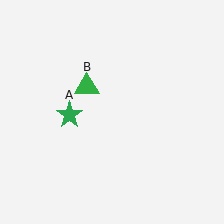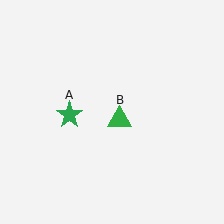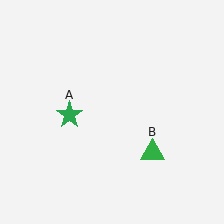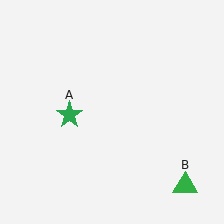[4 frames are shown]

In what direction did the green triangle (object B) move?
The green triangle (object B) moved down and to the right.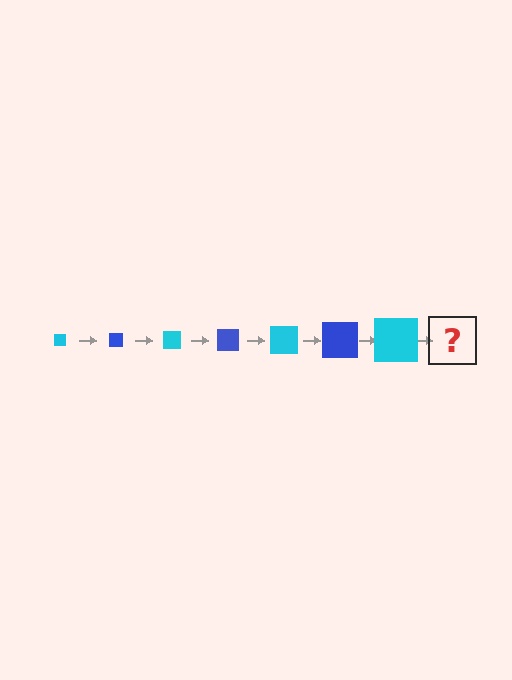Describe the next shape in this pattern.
It should be a blue square, larger than the previous one.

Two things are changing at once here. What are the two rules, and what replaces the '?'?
The two rules are that the square grows larger each step and the color cycles through cyan and blue. The '?' should be a blue square, larger than the previous one.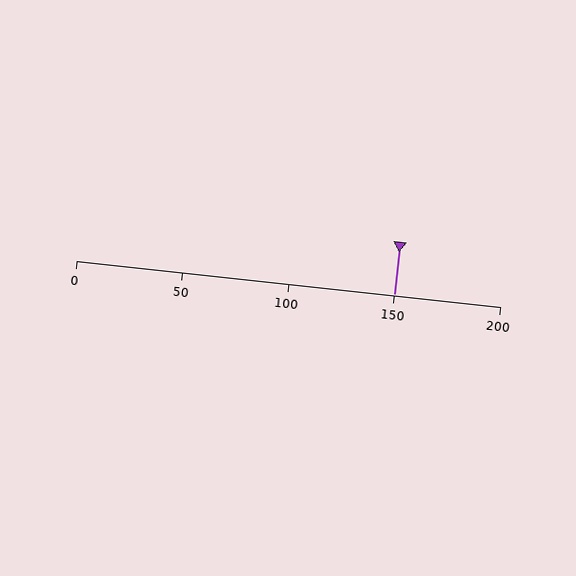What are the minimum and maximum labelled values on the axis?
The axis runs from 0 to 200.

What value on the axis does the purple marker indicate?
The marker indicates approximately 150.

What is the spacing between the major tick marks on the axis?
The major ticks are spaced 50 apart.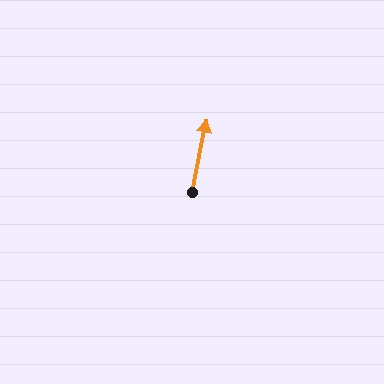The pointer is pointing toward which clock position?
Roughly 12 o'clock.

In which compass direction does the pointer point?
North.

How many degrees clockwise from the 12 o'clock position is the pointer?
Approximately 12 degrees.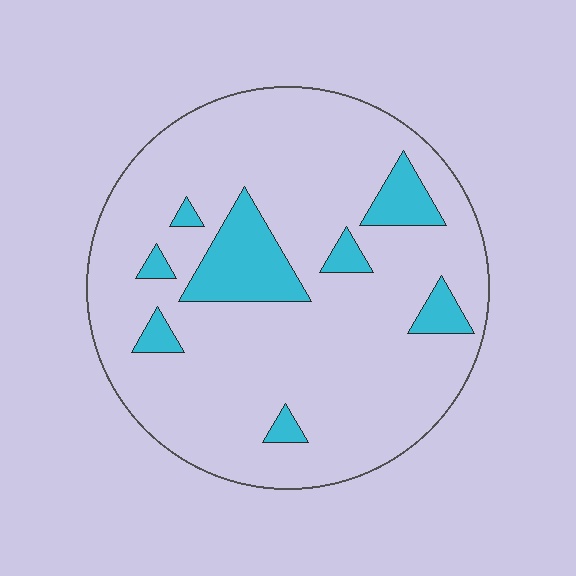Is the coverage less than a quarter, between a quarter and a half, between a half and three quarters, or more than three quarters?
Less than a quarter.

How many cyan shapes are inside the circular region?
8.